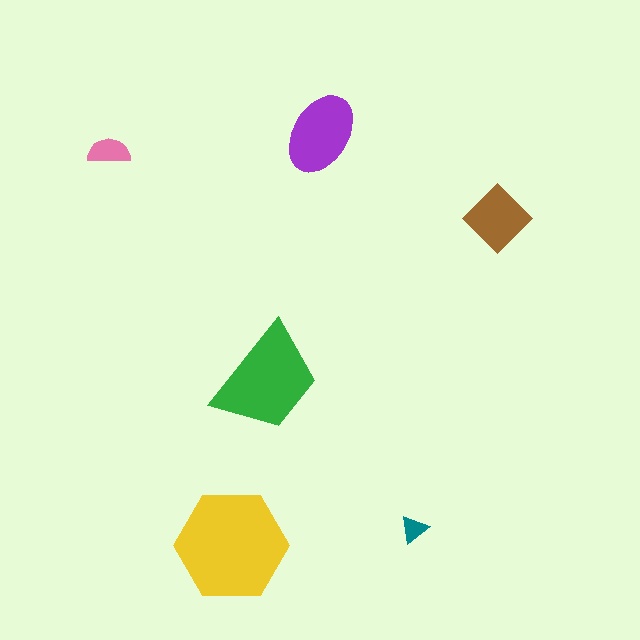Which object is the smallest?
The teal triangle.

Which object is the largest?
The yellow hexagon.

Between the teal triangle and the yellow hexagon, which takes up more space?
The yellow hexagon.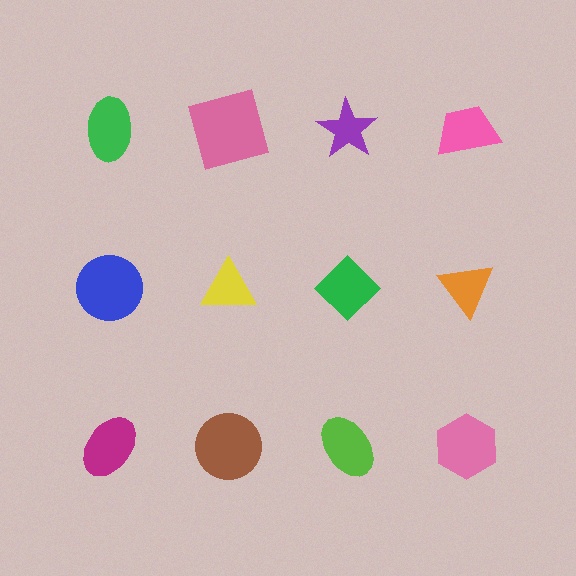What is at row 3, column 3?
A lime ellipse.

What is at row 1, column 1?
A green ellipse.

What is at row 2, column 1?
A blue circle.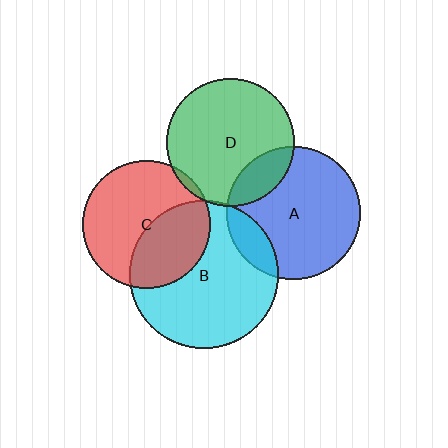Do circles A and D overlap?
Yes.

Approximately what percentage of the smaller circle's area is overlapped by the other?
Approximately 15%.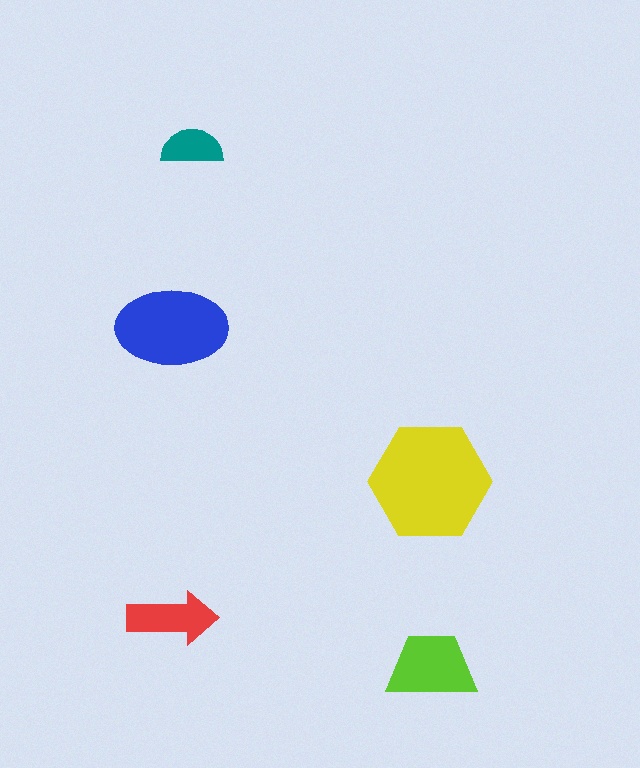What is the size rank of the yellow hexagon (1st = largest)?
1st.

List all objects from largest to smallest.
The yellow hexagon, the blue ellipse, the lime trapezoid, the red arrow, the teal semicircle.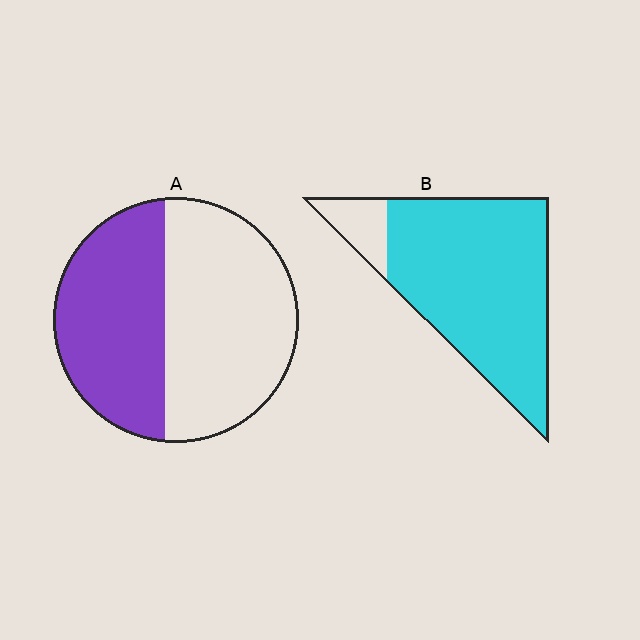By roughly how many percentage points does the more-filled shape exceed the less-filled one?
By roughly 45 percentage points (B over A).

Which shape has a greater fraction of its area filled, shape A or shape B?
Shape B.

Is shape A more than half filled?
No.